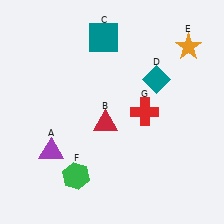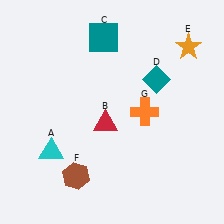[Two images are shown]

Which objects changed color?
A changed from purple to cyan. F changed from green to brown. G changed from red to orange.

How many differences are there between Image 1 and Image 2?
There are 3 differences between the two images.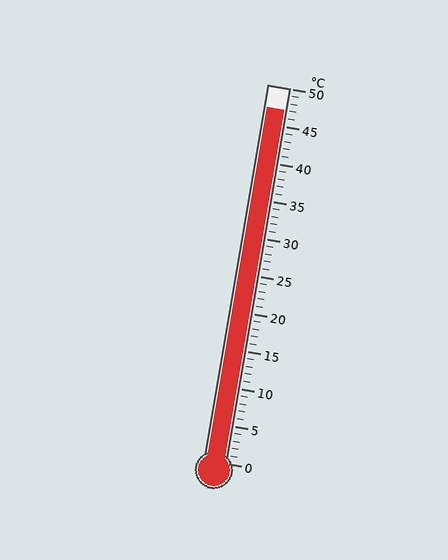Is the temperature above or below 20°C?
The temperature is above 20°C.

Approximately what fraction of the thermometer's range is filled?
The thermometer is filled to approximately 95% of its range.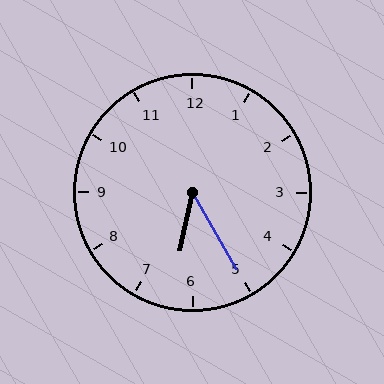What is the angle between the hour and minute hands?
Approximately 42 degrees.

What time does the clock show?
6:25.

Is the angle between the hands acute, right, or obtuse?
It is acute.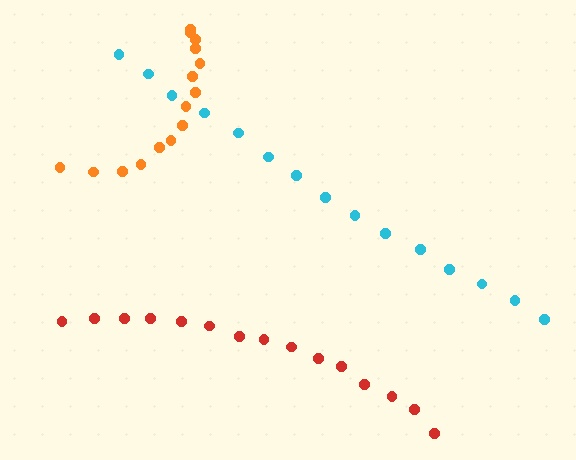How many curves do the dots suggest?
There are 3 distinct paths.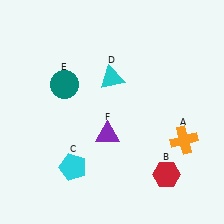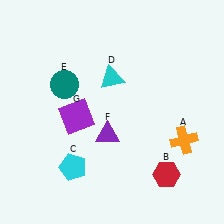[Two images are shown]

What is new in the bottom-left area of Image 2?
A purple square (G) was added in the bottom-left area of Image 2.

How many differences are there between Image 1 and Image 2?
There is 1 difference between the two images.